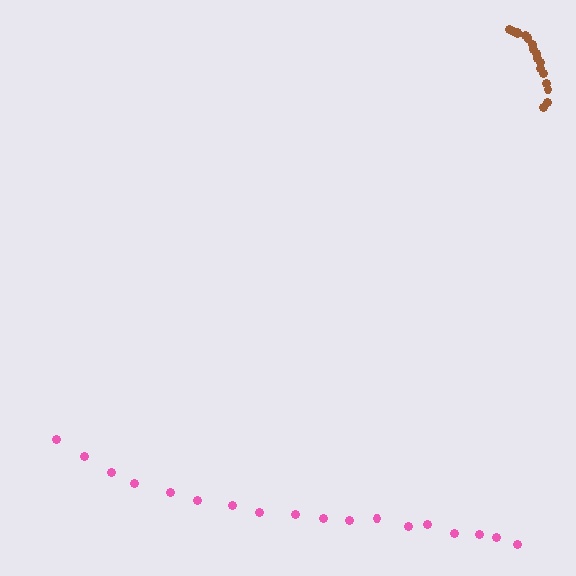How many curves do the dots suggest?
There are 2 distinct paths.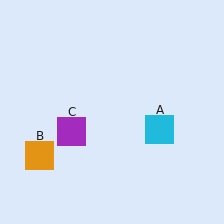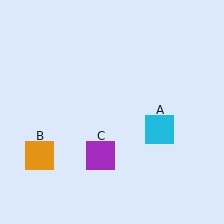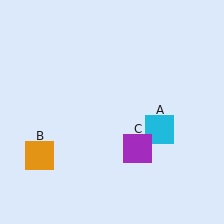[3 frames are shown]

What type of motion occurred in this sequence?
The purple square (object C) rotated counterclockwise around the center of the scene.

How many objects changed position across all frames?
1 object changed position: purple square (object C).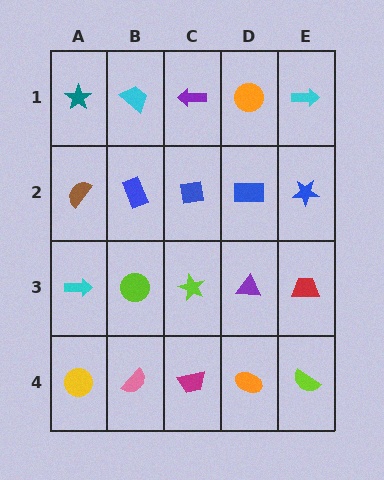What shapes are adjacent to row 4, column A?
A cyan arrow (row 3, column A), a pink semicircle (row 4, column B).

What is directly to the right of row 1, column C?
An orange circle.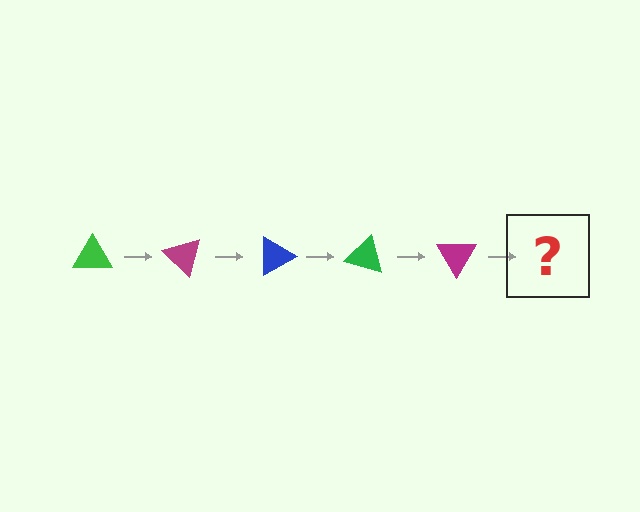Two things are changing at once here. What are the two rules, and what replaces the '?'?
The two rules are that it rotates 45 degrees each step and the color cycles through green, magenta, and blue. The '?' should be a blue triangle, rotated 225 degrees from the start.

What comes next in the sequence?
The next element should be a blue triangle, rotated 225 degrees from the start.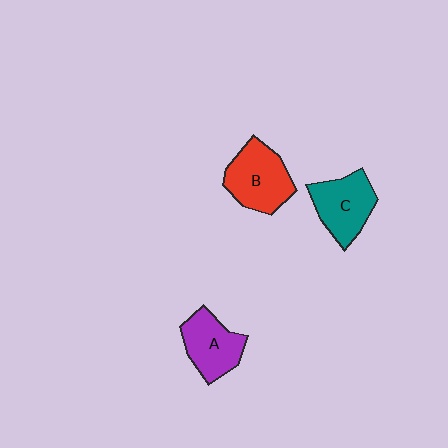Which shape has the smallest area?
Shape A (purple).